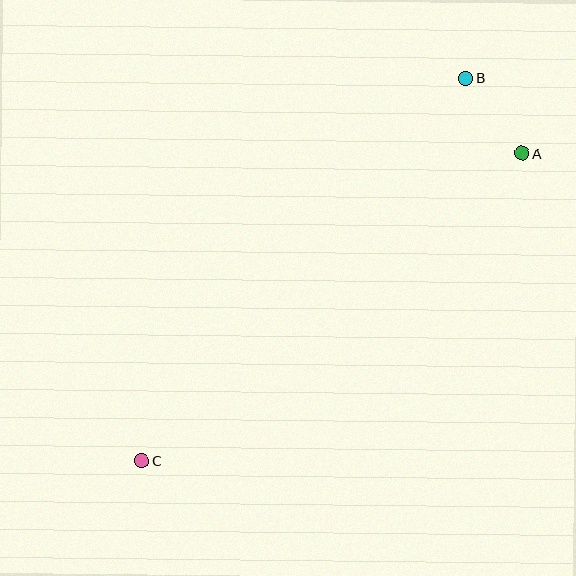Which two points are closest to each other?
Points A and B are closest to each other.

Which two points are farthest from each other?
Points B and C are farthest from each other.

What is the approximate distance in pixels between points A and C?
The distance between A and C is approximately 489 pixels.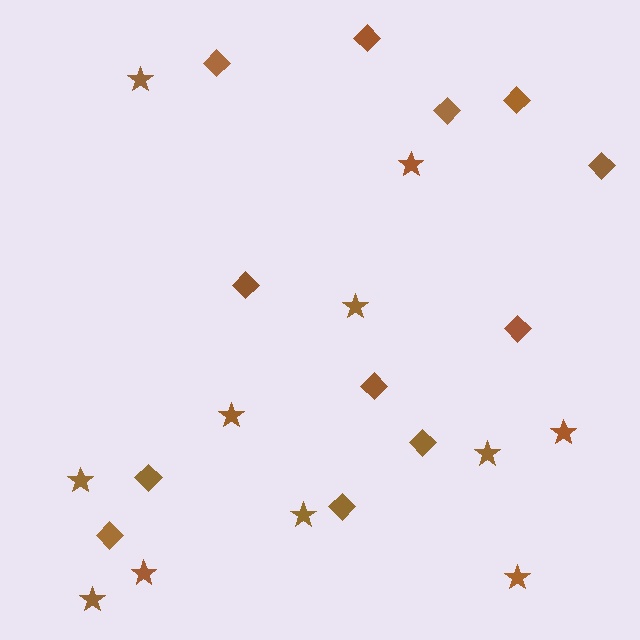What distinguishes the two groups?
There are 2 groups: one group of diamonds (12) and one group of stars (11).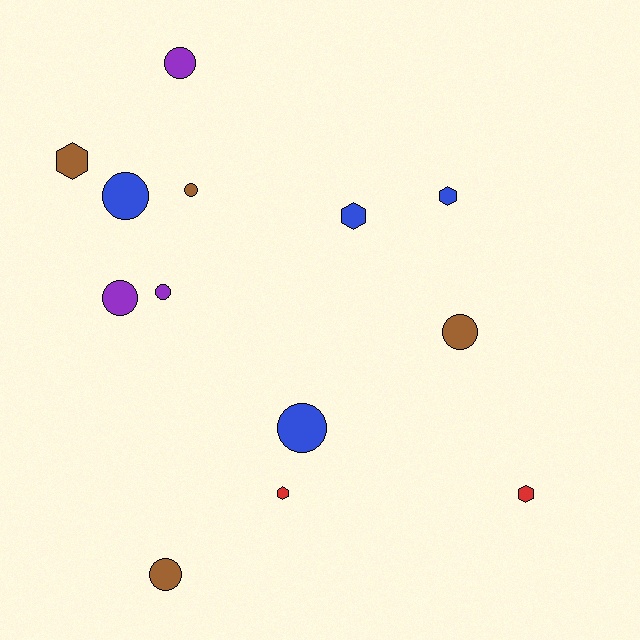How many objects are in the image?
There are 13 objects.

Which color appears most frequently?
Brown, with 4 objects.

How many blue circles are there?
There are 2 blue circles.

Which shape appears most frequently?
Circle, with 8 objects.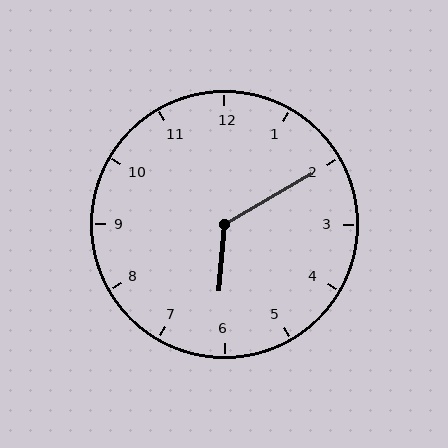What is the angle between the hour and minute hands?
Approximately 125 degrees.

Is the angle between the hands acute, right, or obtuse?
It is obtuse.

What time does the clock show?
6:10.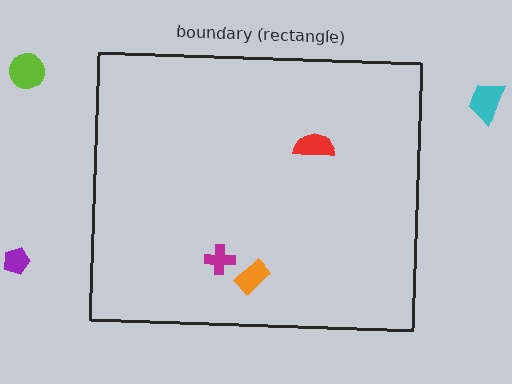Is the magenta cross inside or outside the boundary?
Inside.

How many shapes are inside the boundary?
3 inside, 3 outside.